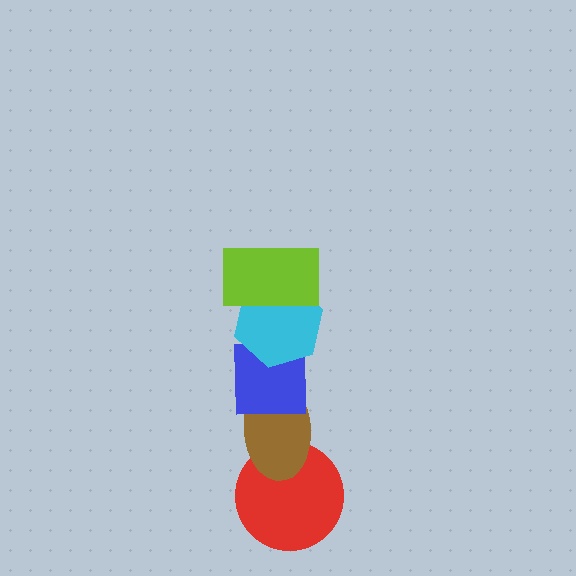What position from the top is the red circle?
The red circle is 5th from the top.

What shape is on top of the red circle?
The brown ellipse is on top of the red circle.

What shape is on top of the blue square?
The cyan hexagon is on top of the blue square.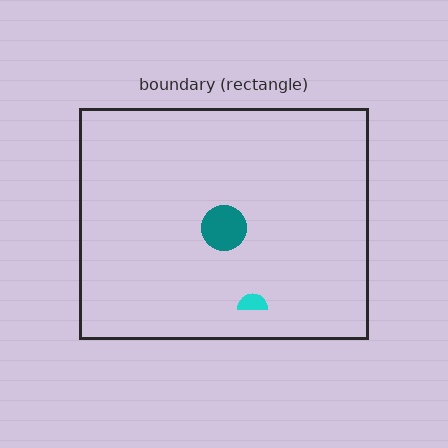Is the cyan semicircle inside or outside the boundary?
Inside.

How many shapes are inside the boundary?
2 inside, 0 outside.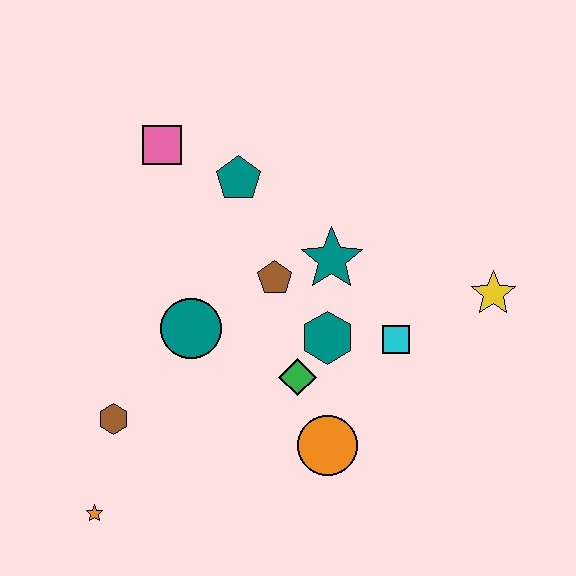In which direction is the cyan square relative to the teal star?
The cyan square is below the teal star.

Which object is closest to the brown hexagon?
The orange star is closest to the brown hexagon.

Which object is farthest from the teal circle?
The yellow star is farthest from the teal circle.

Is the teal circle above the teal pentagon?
No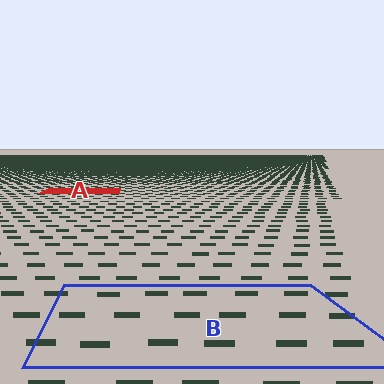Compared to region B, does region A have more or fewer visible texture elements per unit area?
Region A has more texture elements per unit area — they are packed more densely because it is farther away.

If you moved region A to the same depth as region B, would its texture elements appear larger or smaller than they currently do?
They would appear larger. At a closer depth, the same texture elements are projected at a bigger on-screen size.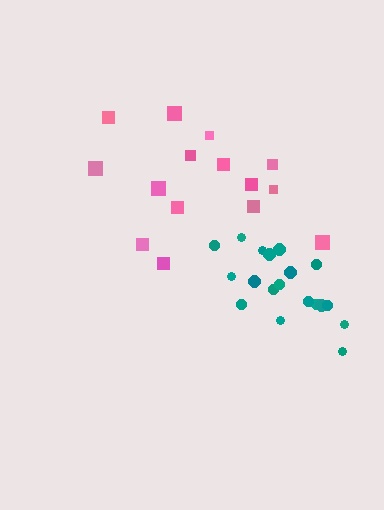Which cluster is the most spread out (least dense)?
Pink.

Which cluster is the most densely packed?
Teal.